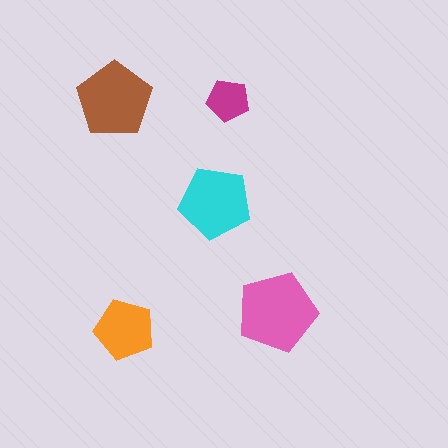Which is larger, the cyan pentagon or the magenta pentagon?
The cyan one.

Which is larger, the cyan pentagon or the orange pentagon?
The cyan one.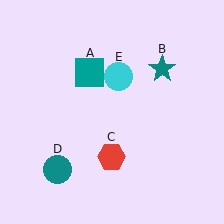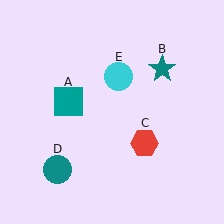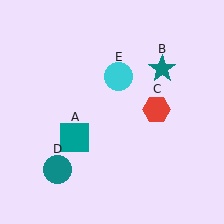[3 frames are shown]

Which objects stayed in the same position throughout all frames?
Teal star (object B) and teal circle (object D) and cyan circle (object E) remained stationary.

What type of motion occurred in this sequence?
The teal square (object A), red hexagon (object C) rotated counterclockwise around the center of the scene.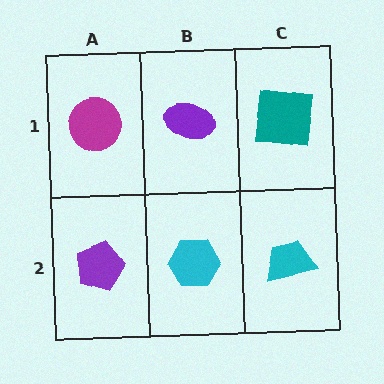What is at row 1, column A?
A magenta circle.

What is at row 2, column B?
A cyan hexagon.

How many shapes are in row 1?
3 shapes.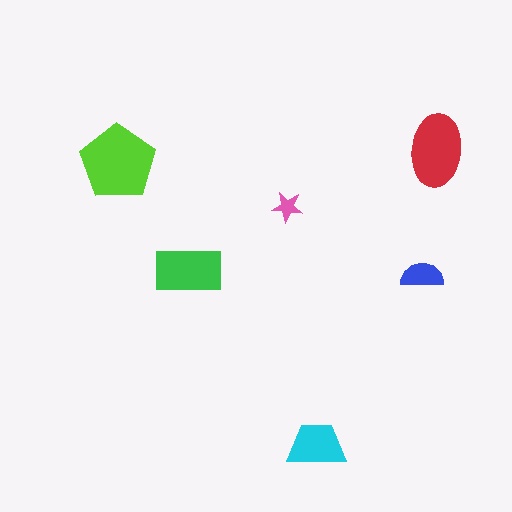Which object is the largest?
The lime pentagon.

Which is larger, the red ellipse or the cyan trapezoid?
The red ellipse.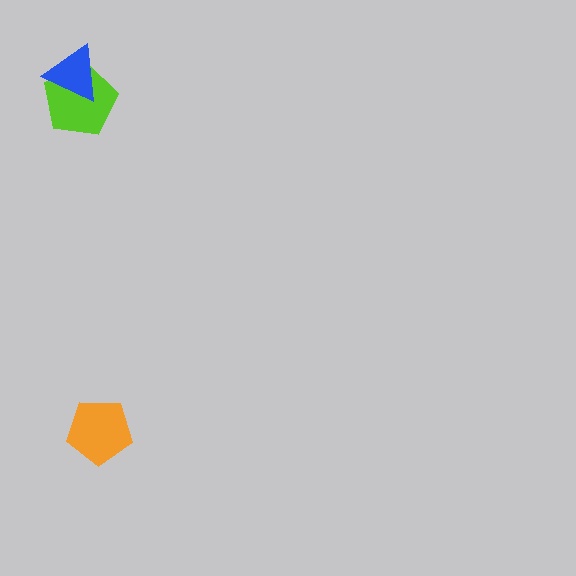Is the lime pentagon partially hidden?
Yes, it is partially covered by another shape.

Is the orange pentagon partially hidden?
No, no other shape covers it.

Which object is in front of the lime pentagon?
The blue triangle is in front of the lime pentagon.